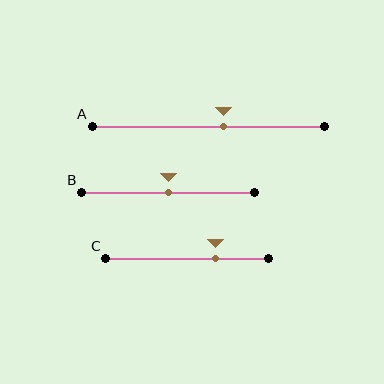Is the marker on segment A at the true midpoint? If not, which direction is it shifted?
No, the marker on segment A is shifted to the right by about 7% of the segment length.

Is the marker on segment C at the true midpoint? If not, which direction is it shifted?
No, the marker on segment C is shifted to the right by about 17% of the segment length.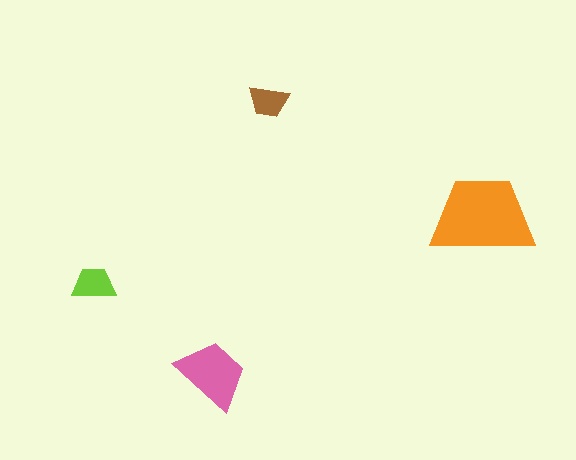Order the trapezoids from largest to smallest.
the orange one, the pink one, the lime one, the brown one.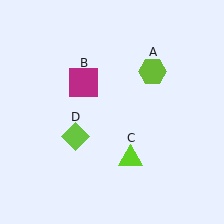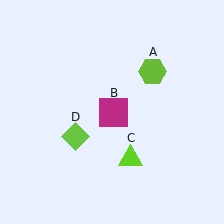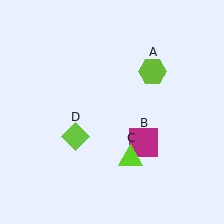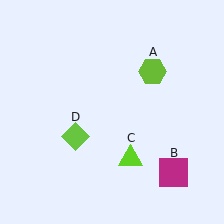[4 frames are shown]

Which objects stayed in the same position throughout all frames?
Lime hexagon (object A) and lime triangle (object C) and lime diamond (object D) remained stationary.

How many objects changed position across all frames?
1 object changed position: magenta square (object B).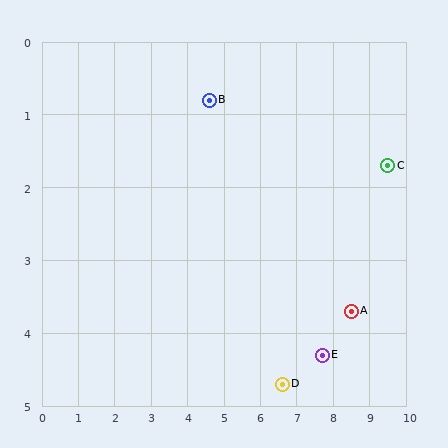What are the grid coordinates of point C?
Point C is at approximately (9.5, 1.7).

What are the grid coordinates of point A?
Point A is at approximately (8.5, 3.7).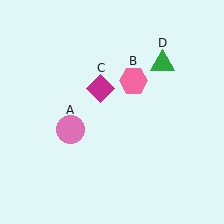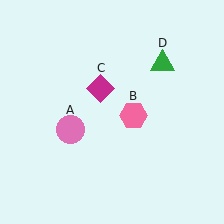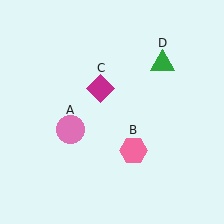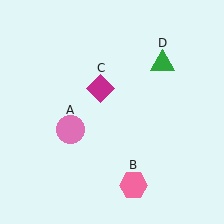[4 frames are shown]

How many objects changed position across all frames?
1 object changed position: pink hexagon (object B).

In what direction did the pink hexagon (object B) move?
The pink hexagon (object B) moved down.